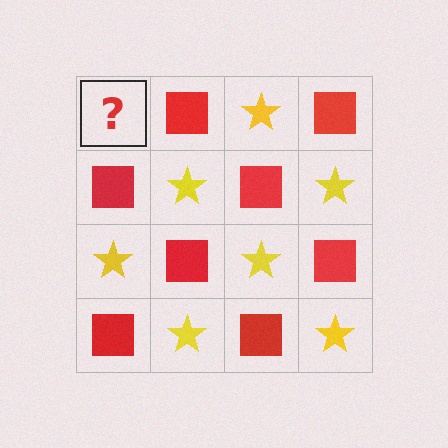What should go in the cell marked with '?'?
The missing cell should contain a yellow star.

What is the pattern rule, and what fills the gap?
The rule is that it alternates yellow star and red square in a checkerboard pattern. The gap should be filled with a yellow star.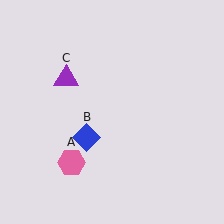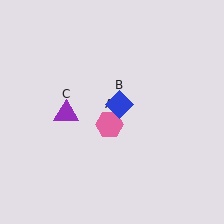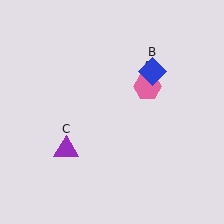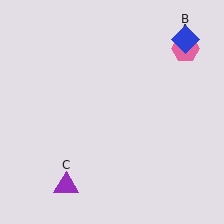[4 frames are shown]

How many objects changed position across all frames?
3 objects changed position: pink hexagon (object A), blue diamond (object B), purple triangle (object C).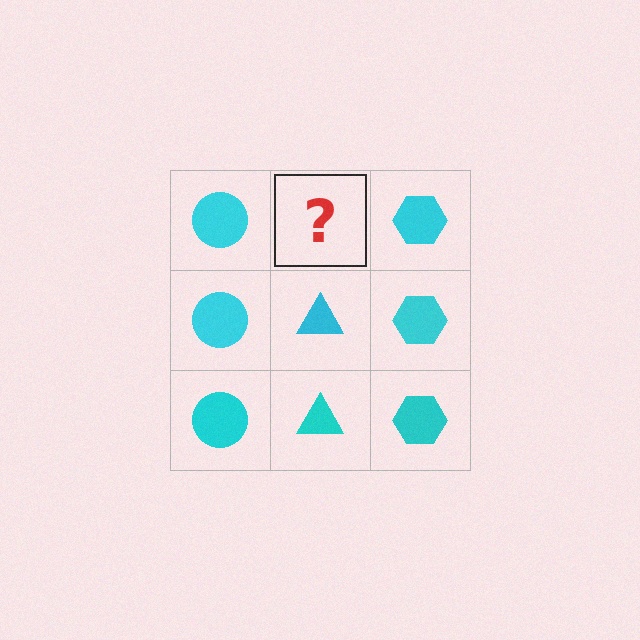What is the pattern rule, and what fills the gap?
The rule is that each column has a consistent shape. The gap should be filled with a cyan triangle.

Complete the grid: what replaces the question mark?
The question mark should be replaced with a cyan triangle.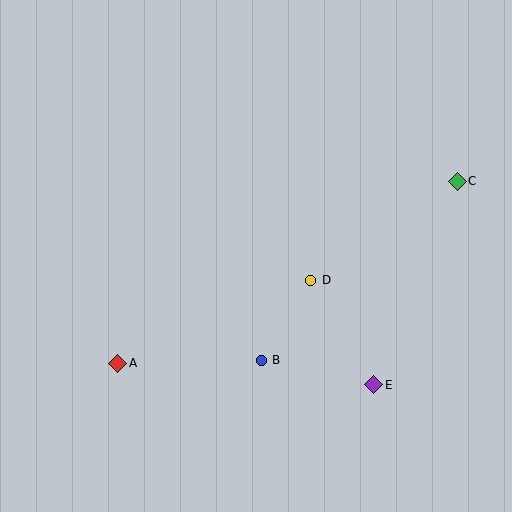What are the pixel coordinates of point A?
Point A is at (118, 363).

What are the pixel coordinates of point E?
Point E is at (374, 385).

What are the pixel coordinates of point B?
Point B is at (261, 360).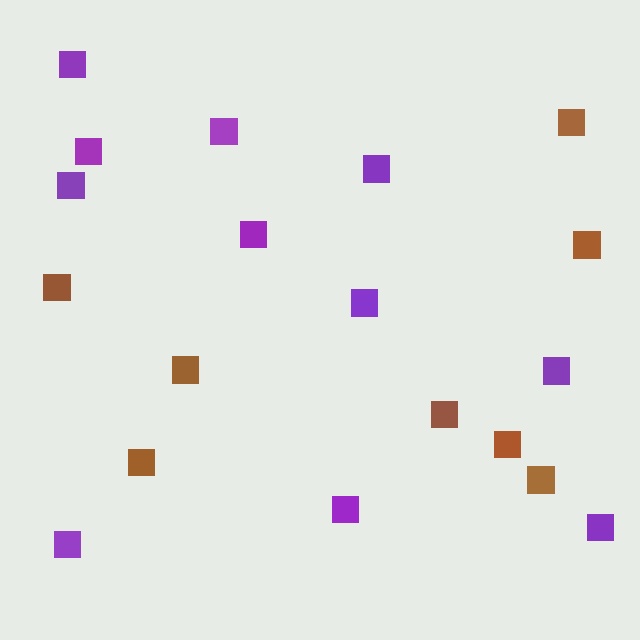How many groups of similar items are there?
There are 2 groups: one group of brown squares (8) and one group of purple squares (11).